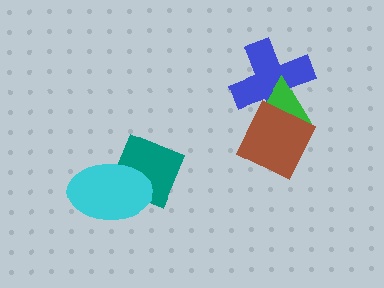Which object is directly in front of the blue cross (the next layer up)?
The green triangle is directly in front of the blue cross.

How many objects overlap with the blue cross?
2 objects overlap with the blue cross.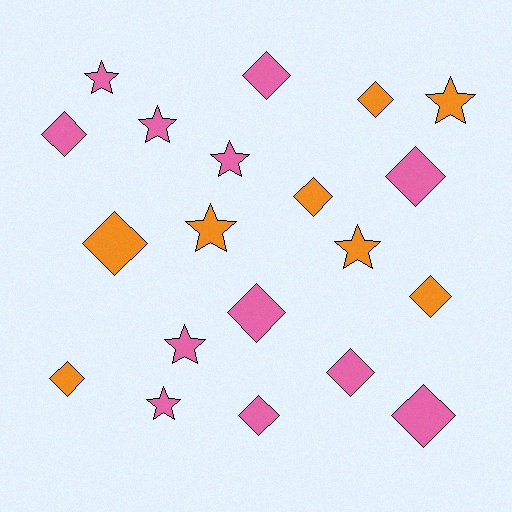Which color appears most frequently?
Pink, with 12 objects.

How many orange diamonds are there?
There are 5 orange diamonds.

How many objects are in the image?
There are 20 objects.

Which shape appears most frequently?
Diamond, with 12 objects.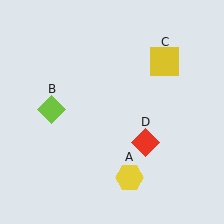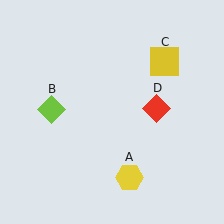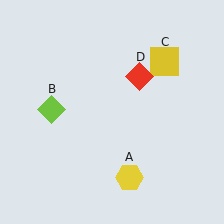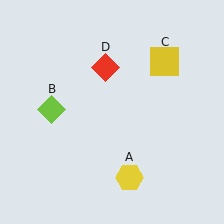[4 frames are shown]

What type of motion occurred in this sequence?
The red diamond (object D) rotated counterclockwise around the center of the scene.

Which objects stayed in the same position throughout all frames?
Yellow hexagon (object A) and lime diamond (object B) and yellow square (object C) remained stationary.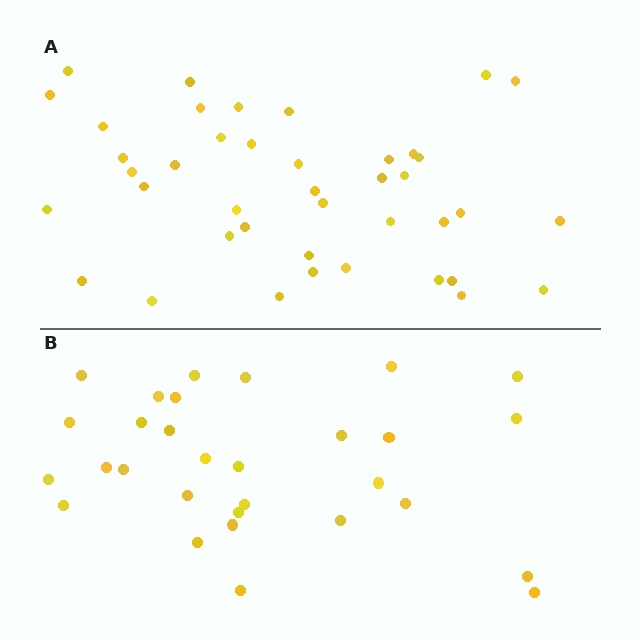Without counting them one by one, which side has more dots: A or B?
Region A (the top region) has more dots.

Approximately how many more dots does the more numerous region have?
Region A has roughly 12 or so more dots than region B.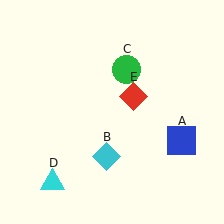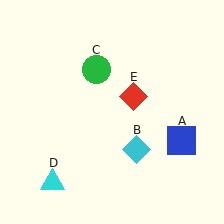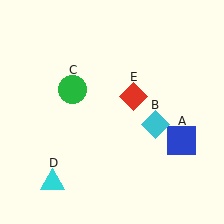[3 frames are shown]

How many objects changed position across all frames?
2 objects changed position: cyan diamond (object B), green circle (object C).